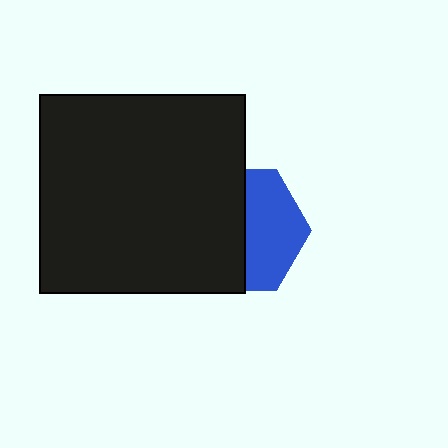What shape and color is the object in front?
The object in front is a black rectangle.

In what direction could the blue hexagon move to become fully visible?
The blue hexagon could move right. That would shift it out from behind the black rectangle entirely.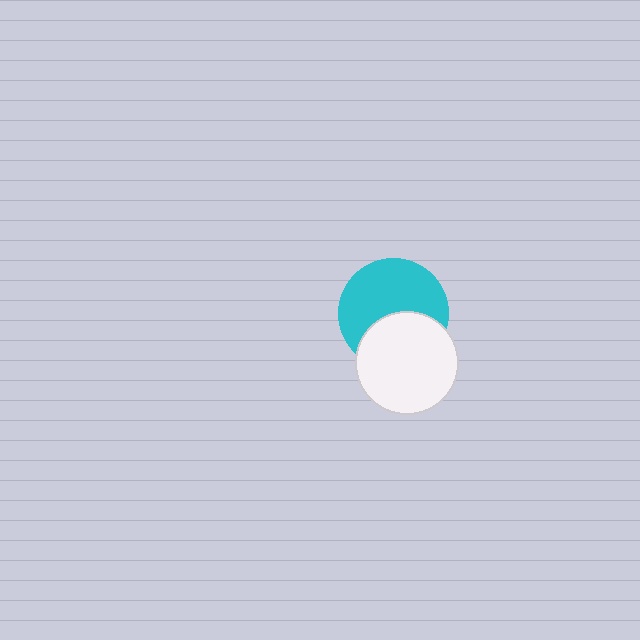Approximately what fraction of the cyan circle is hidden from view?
Roughly 39% of the cyan circle is hidden behind the white circle.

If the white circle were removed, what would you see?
You would see the complete cyan circle.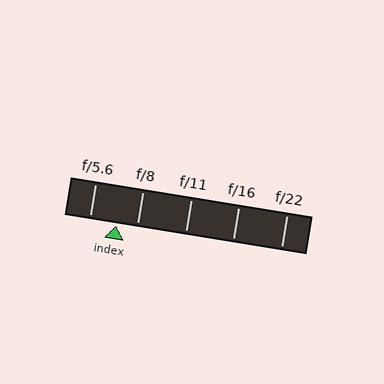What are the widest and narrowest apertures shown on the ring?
The widest aperture shown is f/5.6 and the narrowest is f/22.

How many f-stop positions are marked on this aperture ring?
There are 5 f-stop positions marked.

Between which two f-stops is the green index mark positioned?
The index mark is between f/5.6 and f/8.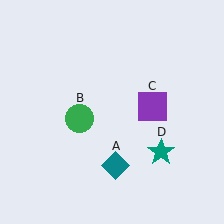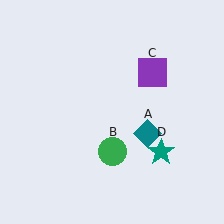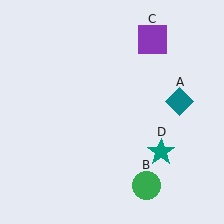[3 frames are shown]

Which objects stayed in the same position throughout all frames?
Teal star (object D) remained stationary.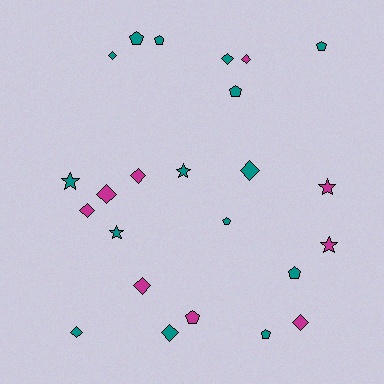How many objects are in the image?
There are 24 objects.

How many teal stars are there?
There are 3 teal stars.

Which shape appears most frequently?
Diamond, with 11 objects.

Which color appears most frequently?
Teal, with 15 objects.